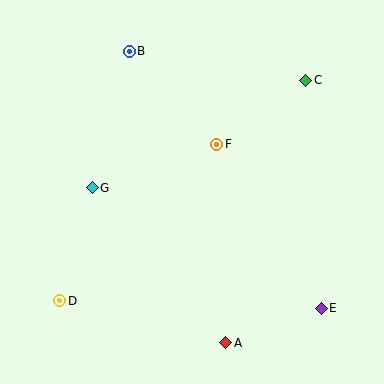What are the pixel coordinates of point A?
Point A is at (226, 343).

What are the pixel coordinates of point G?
Point G is at (92, 188).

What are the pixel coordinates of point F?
Point F is at (217, 144).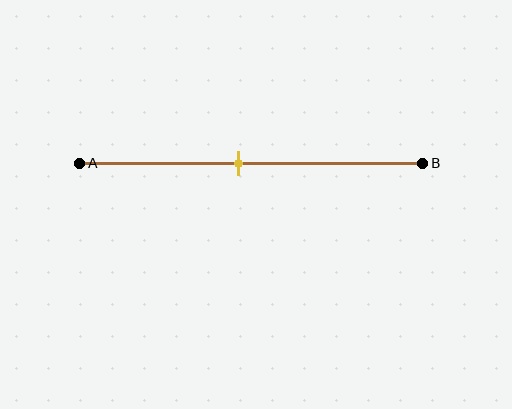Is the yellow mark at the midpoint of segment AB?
No, the mark is at about 45% from A, not at the 50% midpoint.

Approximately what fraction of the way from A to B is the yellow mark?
The yellow mark is approximately 45% of the way from A to B.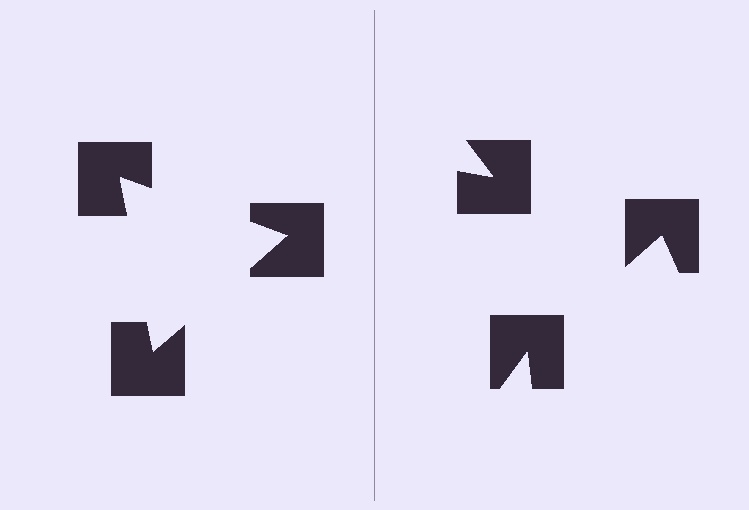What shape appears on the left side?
An illusory triangle.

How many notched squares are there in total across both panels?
6 — 3 on each side.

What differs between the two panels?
The notched squares are positioned identically on both sides; only the wedge orientations differ. On the left they align to a triangle; on the right they are misaligned.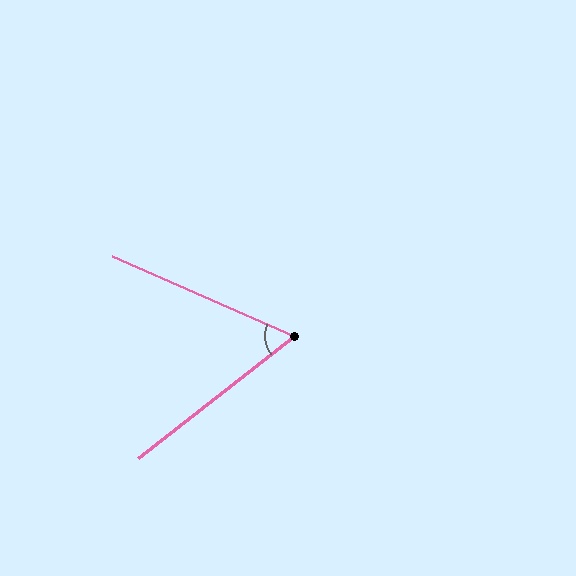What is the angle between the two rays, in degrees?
Approximately 62 degrees.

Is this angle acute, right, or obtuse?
It is acute.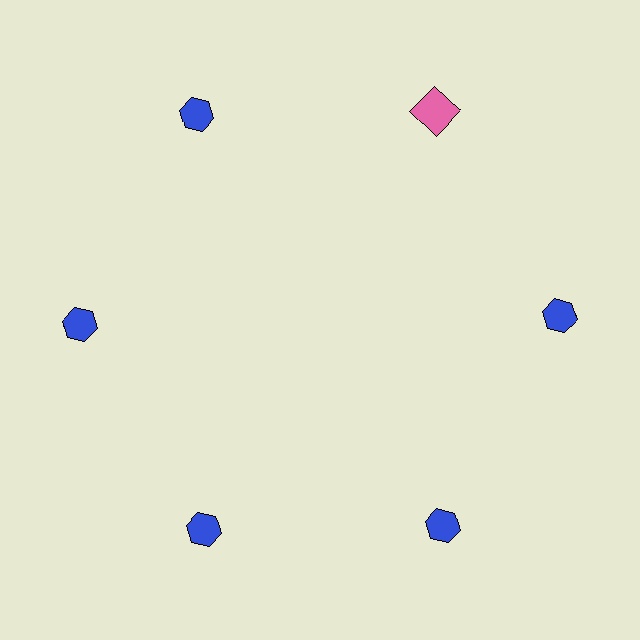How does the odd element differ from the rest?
It differs in both color (pink instead of blue) and shape (square instead of hexagon).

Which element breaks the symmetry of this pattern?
The pink square at roughly the 1 o'clock position breaks the symmetry. All other shapes are blue hexagons.